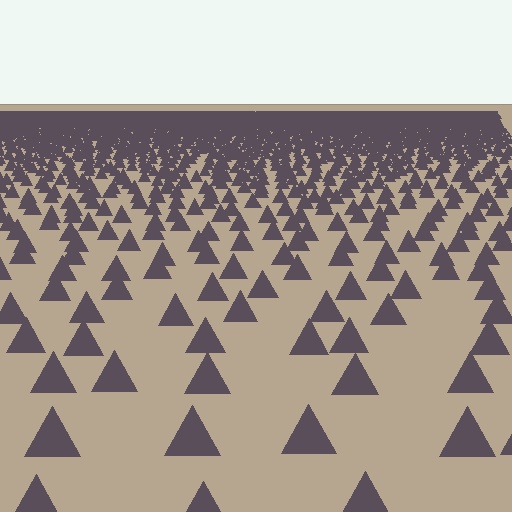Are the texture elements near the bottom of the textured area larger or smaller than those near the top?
Larger. Near the bottom, elements are closer to the viewer and appear at a bigger on-screen size.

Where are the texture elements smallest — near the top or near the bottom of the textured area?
Near the top.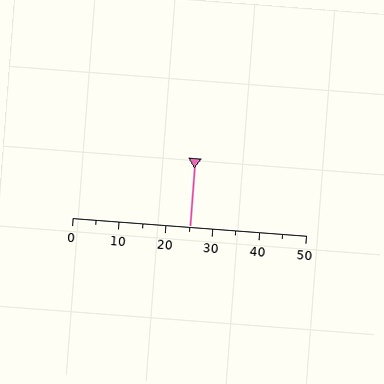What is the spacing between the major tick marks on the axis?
The major ticks are spaced 10 apart.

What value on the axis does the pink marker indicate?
The marker indicates approximately 25.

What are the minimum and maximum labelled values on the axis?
The axis runs from 0 to 50.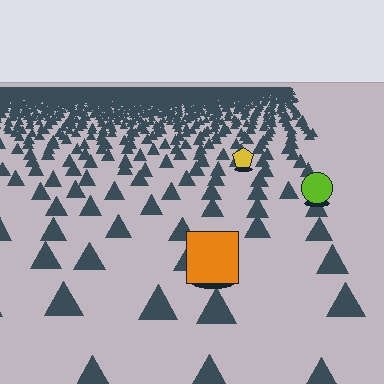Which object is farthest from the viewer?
The yellow pentagon is farthest from the viewer. It appears smaller and the ground texture around it is denser.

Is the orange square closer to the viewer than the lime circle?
Yes. The orange square is closer — you can tell from the texture gradient: the ground texture is coarser near it.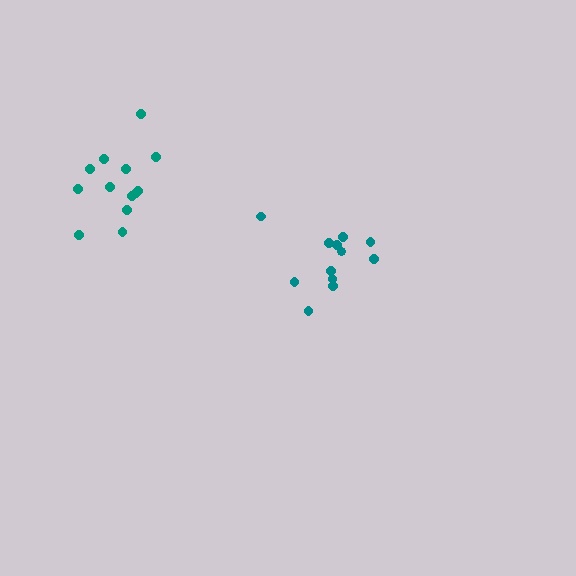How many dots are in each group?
Group 1: 12 dots, Group 2: 13 dots (25 total).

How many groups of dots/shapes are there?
There are 2 groups.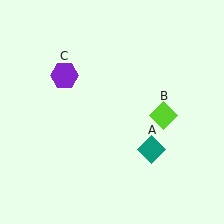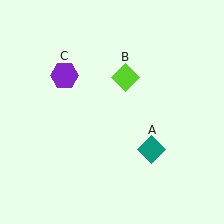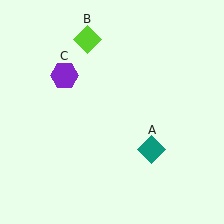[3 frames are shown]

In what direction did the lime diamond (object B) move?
The lime diamond (object B) moved up and to the left.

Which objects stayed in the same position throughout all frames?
Teal diamond (object A) and purple hexagon (object C) remained stationary.